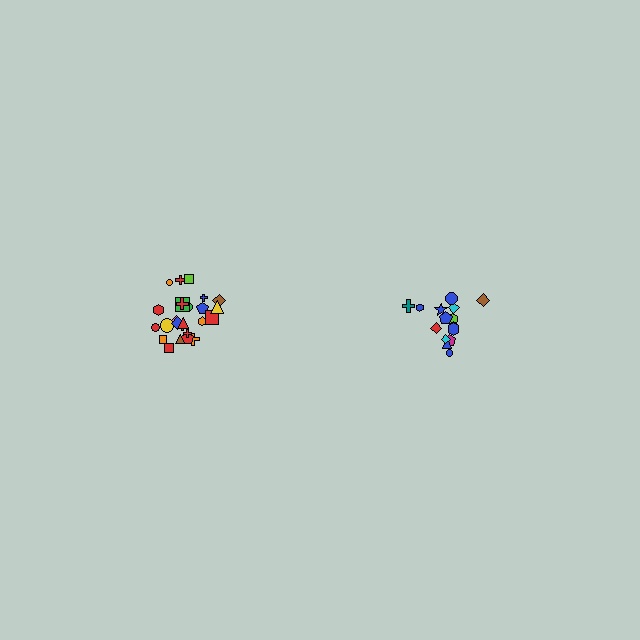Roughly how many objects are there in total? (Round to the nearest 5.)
Roughly 40 objects in total.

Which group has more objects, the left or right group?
The left group.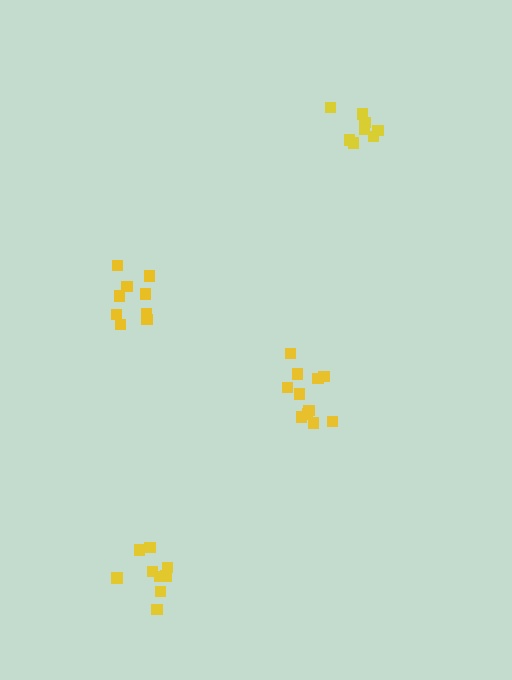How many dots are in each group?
Group 1: 10 dots, Group 2: 9 dots, Group 3: 11 dots, Group 4: 9 dots (39 total).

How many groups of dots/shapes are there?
There are 4 groups.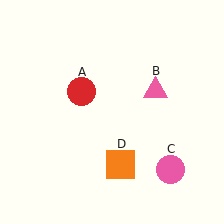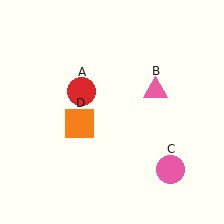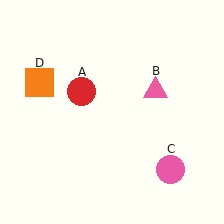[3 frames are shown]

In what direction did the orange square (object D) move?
The orange square (object D) moved up and to the left.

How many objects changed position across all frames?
1 object changed position: orange square (object D).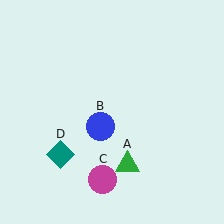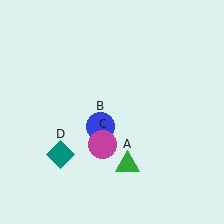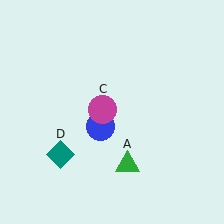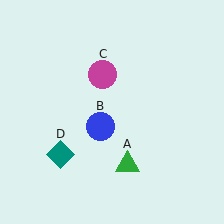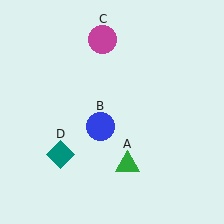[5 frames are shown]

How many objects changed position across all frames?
1 object changed position: magenta circle (object C).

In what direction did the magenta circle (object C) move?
The magenta circle (object C) moved up.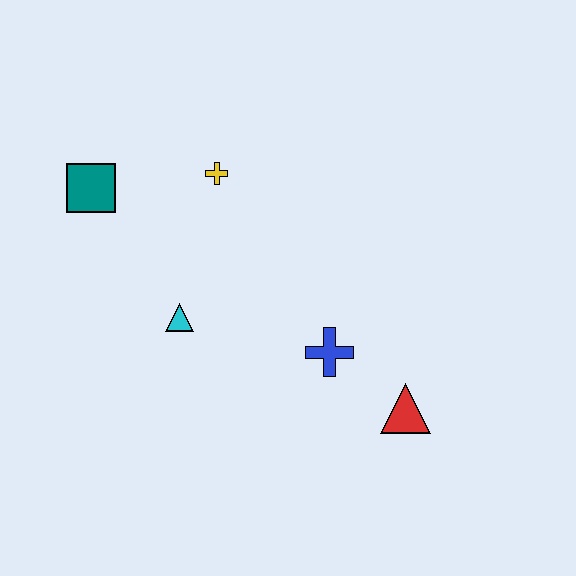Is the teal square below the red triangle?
No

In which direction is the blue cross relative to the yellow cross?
The blue cross is below the yellow cross.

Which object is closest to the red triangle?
The blue cross is closest to the red triangle.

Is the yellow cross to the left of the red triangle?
Yes